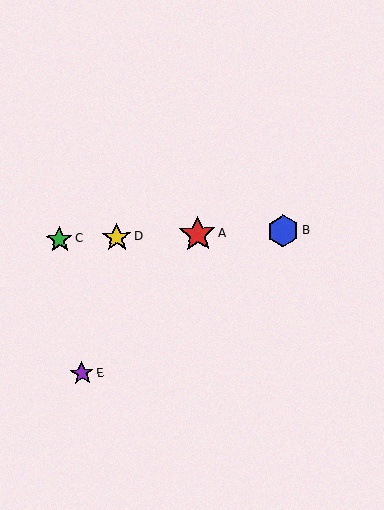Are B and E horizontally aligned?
No, B is at y≈231 and E is at y≈373.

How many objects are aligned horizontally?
4 objects (A, B, C, D) are aligned horizontally.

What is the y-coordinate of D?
Object D is at y≈237.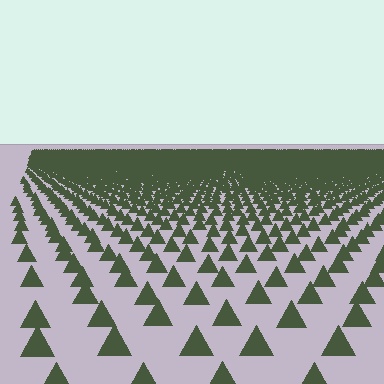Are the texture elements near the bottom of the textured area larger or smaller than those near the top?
Larger. Near the bottom, elements are closer to the viewer and appear at a bigger on-screen size.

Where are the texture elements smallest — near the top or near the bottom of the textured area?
Near the top.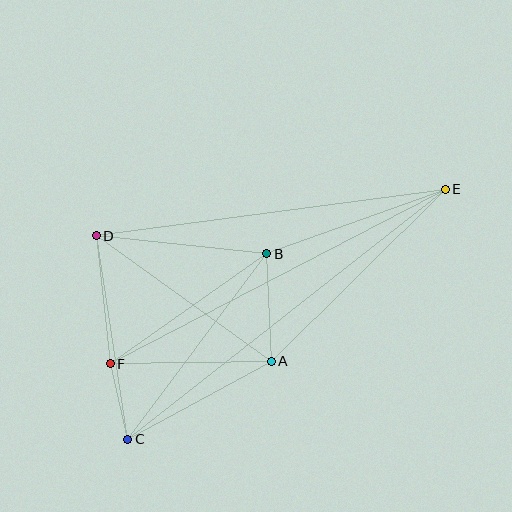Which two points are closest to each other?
Points C and F are closest to each other.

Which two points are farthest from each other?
Points C and E are farthest from each other.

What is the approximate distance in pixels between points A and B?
The distance between A and B is approximately 107 pixels.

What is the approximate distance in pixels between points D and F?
The distance between D and F is approximately 129 pixels.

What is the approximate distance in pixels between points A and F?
The distance between A and F is approximately 161 pixels.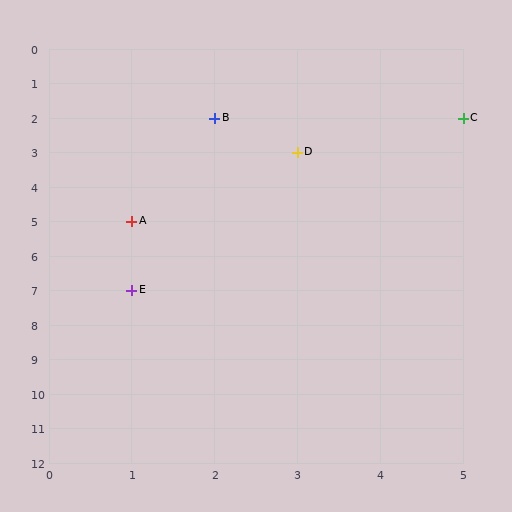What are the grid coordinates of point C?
Point C is at grid coordinates (5, 2).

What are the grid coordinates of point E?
Point E is at grid coordinates (1, 7).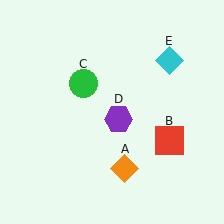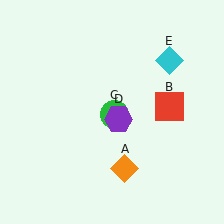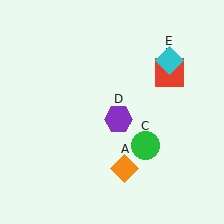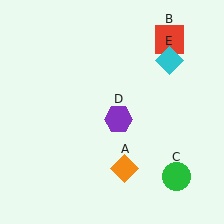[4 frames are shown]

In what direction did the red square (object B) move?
The red square (object B) moved up.